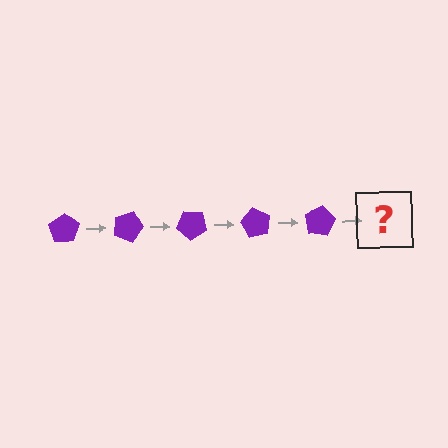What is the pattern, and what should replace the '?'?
The pattern is that the pentagon rotates 20 degrees each step. The '?' should be a purple pentagon rotated 100 degrees.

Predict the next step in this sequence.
The next step is a purple pentagon rotated 100 degrees.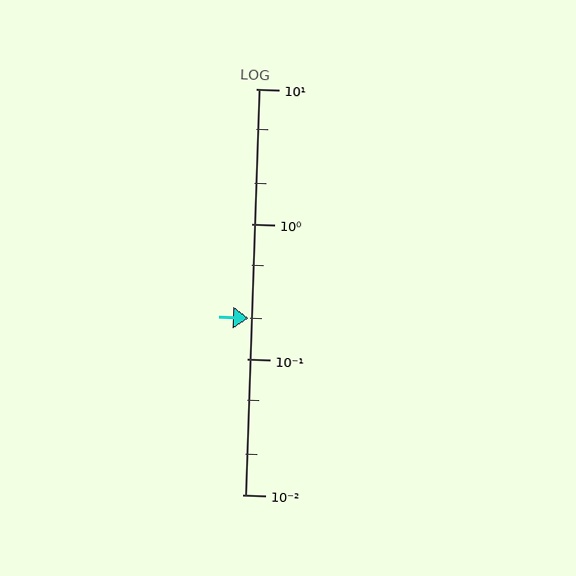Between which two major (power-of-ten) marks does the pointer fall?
The pointer is between 0.1 and 1.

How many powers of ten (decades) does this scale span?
The scale spans 3 decades, from 0.01 to 10.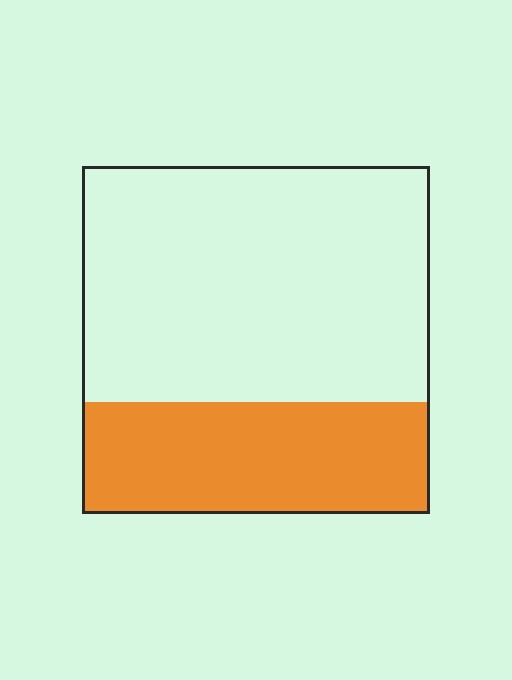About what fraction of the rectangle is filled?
About one third (1/3).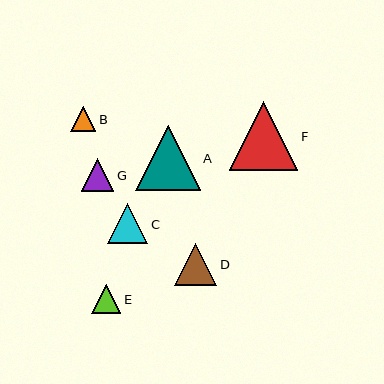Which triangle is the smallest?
Triangle B is the smallest with a size of approximately 25 pixels.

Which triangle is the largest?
Triangle F is the largest with a size of approximately 69 pixels.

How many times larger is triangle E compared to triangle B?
Triangle E is approximately 1.1 times the size of triangle B.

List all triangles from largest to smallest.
From largest to smallest: F, A, D, C, G, E, B.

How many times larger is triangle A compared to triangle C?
Triangle A is approximately 1.6 times the size of triangle C.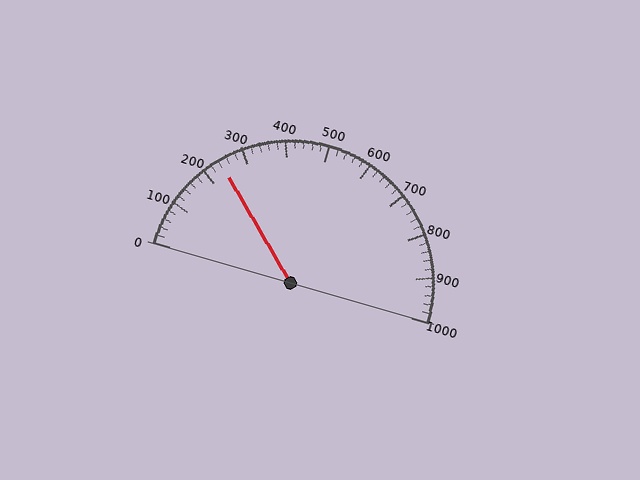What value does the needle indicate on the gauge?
The needle indicates approximately 240.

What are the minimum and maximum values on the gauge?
The gauge ranges from 0 to 1000.